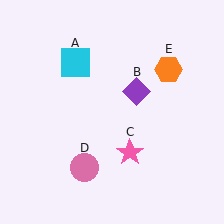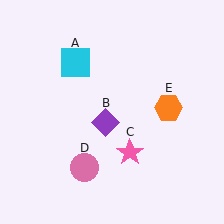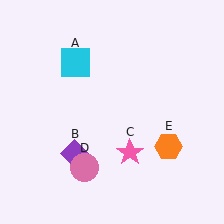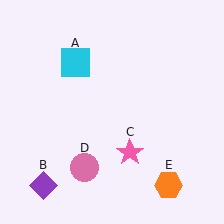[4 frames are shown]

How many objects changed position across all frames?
2 objects changed position: purple diamond (object B), orange hexagon (object E).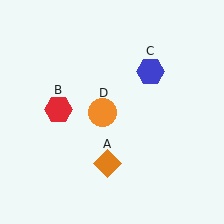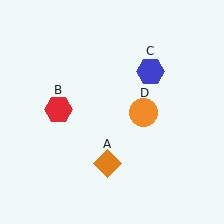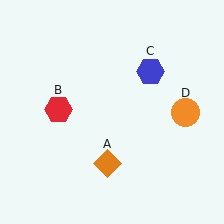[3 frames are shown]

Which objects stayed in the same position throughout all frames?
Orange diamond (object A) and red hexagon (object B) and blue hexagon (object C) remained stationary.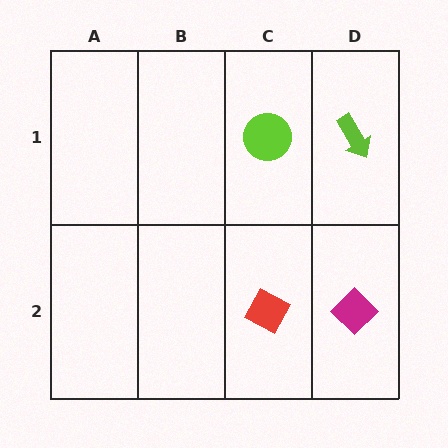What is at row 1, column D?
A lime arrow.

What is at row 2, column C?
A red diamond.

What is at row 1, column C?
A lime circle.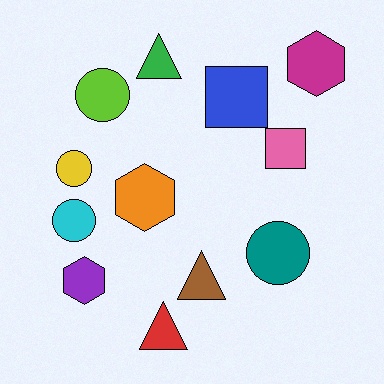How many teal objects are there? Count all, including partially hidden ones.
There is 1 teal object.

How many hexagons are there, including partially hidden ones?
There are 3 hexagons.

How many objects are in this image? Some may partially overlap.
There are 12 objects.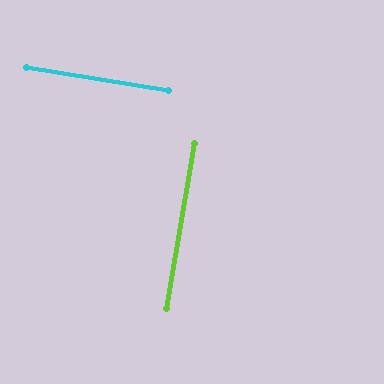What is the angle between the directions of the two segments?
Approximately 89 degrees.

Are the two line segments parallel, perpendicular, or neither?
Perpendicular — they meet at approximately 89°.